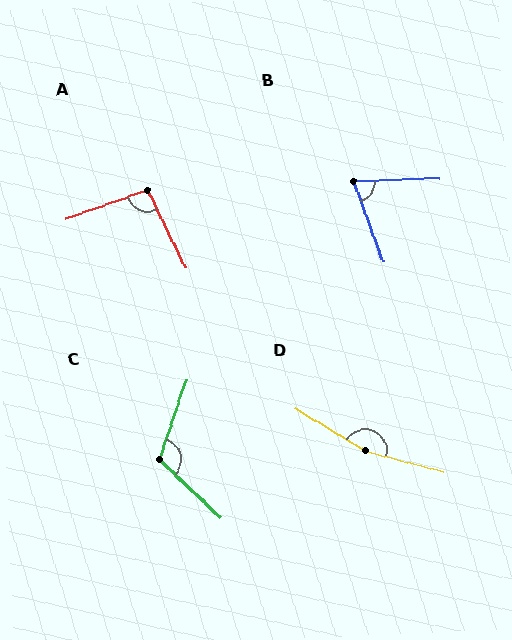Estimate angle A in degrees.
Approximately 96 degrees.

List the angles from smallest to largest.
B (71°), A (96°), C (115°), D (165°).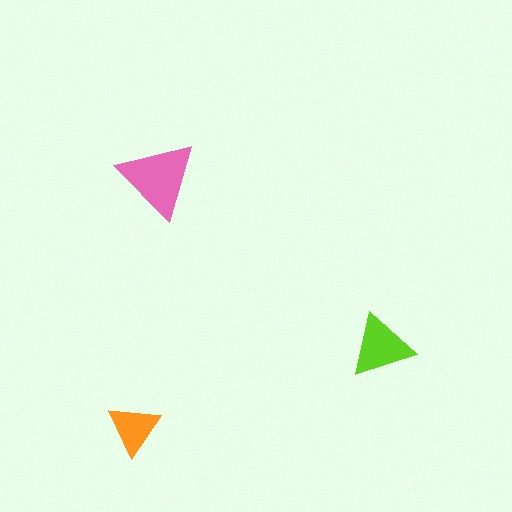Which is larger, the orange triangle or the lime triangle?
The lime one.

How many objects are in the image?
There are 3 objects in the image.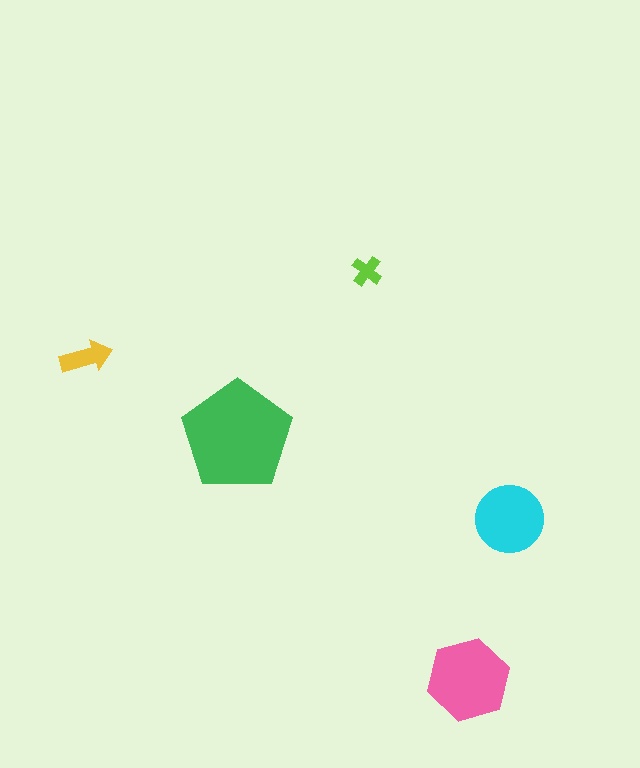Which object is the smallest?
The lime cross.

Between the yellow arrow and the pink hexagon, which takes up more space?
The pink hexagon.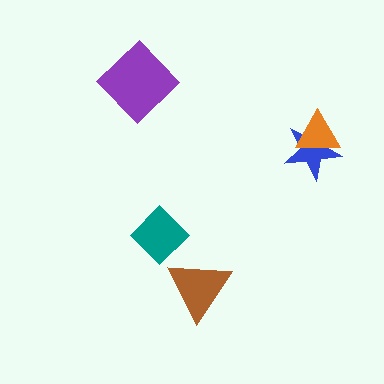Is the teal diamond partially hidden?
No, no other shape covers it.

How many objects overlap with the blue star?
1 object overlaps with the blue star.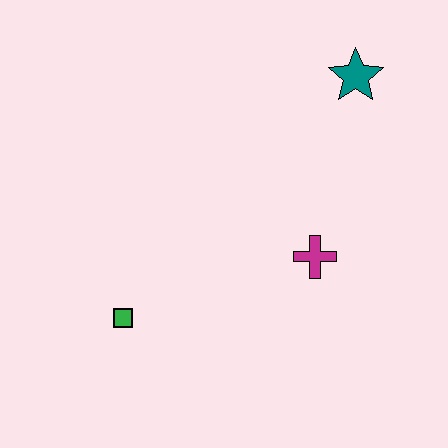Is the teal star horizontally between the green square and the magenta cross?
No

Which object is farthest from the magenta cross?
The green square is farthest from the magenta cross.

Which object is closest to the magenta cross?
The teal star is closest to the magenta cross.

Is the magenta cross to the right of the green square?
Yes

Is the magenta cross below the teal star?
Yes